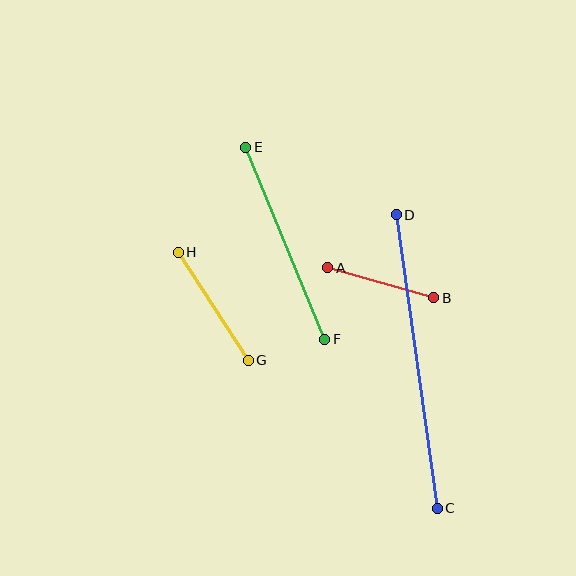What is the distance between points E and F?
The distance is approximately 208 pixels.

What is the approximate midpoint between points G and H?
The midpoint is at approximately (213, 306) pixels.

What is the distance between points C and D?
The distance is approximately 296 pixels.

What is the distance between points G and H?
The distance is approximately 129 pixels.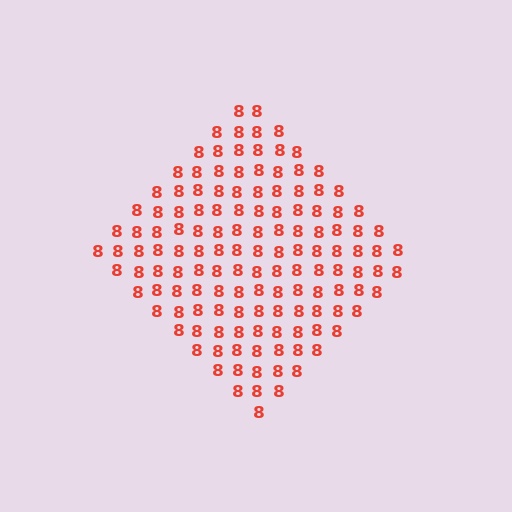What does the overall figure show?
The overall figure shows a diamond.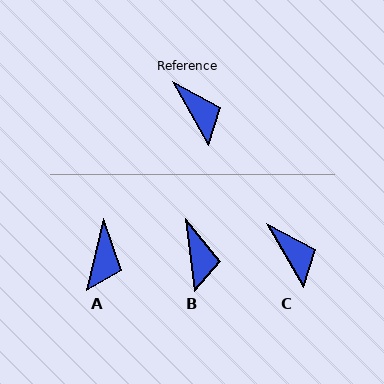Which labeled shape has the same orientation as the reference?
C.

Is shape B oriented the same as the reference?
No, it is off by about 23 degrees.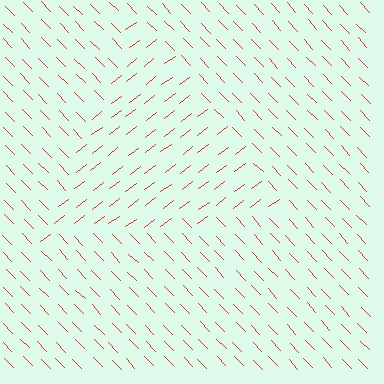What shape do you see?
I see a triangle.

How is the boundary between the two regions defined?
The boundary is defined purely by a change in line orientation (approximately 83 degrees difference). All lines are the same color and thickness.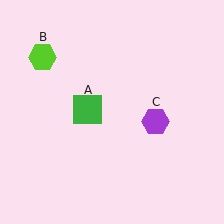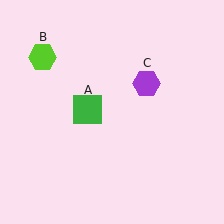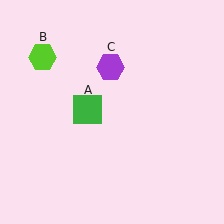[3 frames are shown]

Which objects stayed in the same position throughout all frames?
Green square (object A) and lime hexagon (object B) remained stationary.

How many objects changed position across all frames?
1 object changed position: purple hexagon (object C).